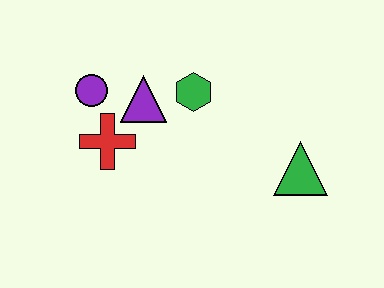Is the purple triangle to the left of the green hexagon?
Yes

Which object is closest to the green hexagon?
The purple triangle is closest to the green hexagon.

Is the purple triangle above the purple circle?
No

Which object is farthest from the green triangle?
The purple circle is farthest from the green triangle.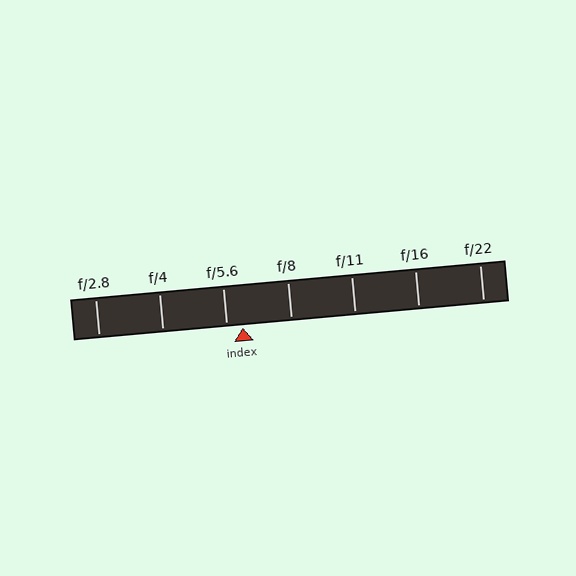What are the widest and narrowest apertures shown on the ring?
The widest aperture shown is f/2.8 and the narrowest is f/22.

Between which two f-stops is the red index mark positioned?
The index mark is between f/5.6 and f/8.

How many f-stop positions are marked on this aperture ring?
There are 7 f-stop positions marked.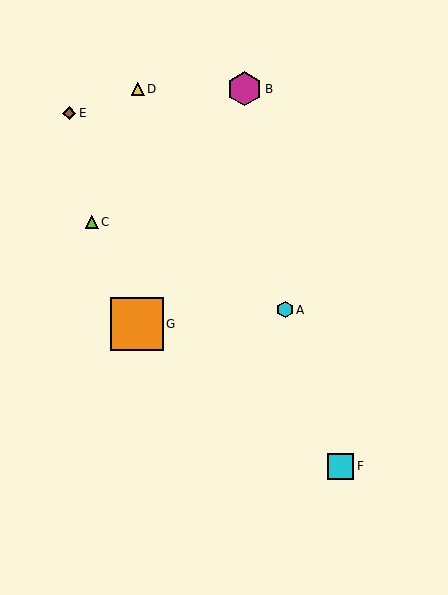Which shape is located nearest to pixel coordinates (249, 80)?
The magenta hexagon (labeled B) at (245, 89) is nearest to that location.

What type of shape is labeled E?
Shape E is a brown diamond.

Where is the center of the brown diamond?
The center of the brown diamond is at (69, 113).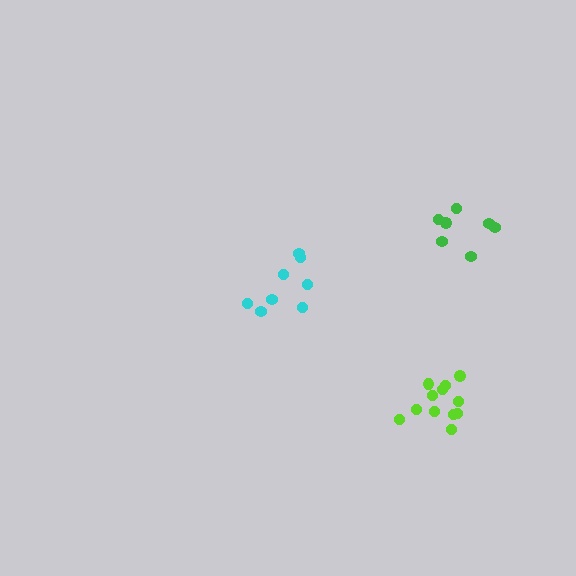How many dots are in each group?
Group 1: 8 dots, Group 2: 7 dots, Group 3: 12 dots (27 total).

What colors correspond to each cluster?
The clusters are colored: cyan, green, lime.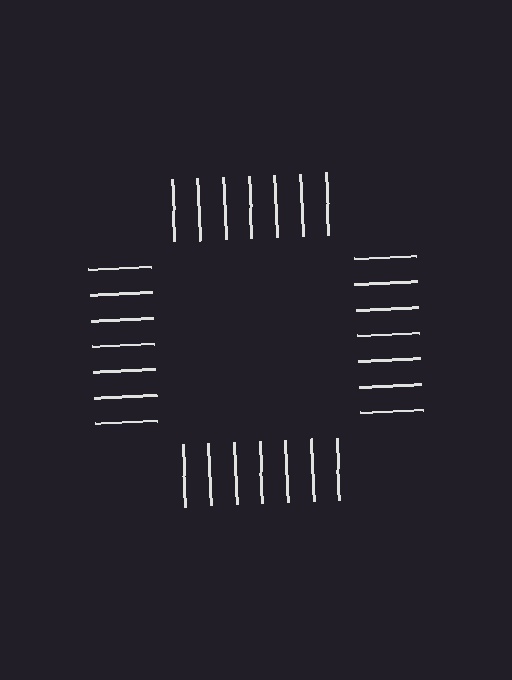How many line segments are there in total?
28 — 7 along each of the 4 edges.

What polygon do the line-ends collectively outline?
An illusory square — the line segments terminate on its edges but no continuous stroke is drawn.